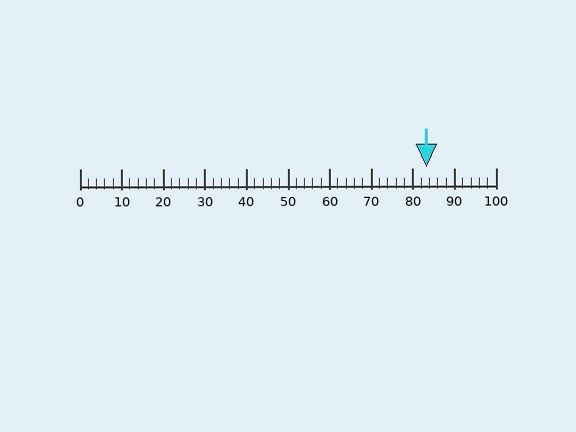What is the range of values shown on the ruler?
The ruler shows values from 0 to 100.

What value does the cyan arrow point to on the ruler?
The cyan arrow points to approximately 83.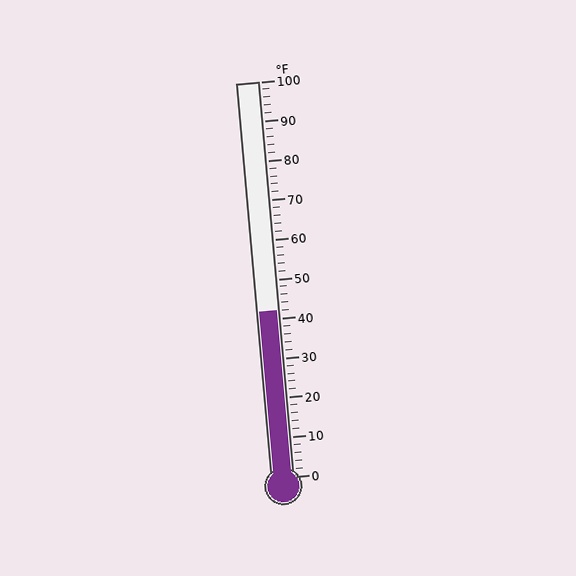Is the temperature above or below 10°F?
The temperature is above 10°F.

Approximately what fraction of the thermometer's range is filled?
The thermometer is filled to approximately 40% of its range.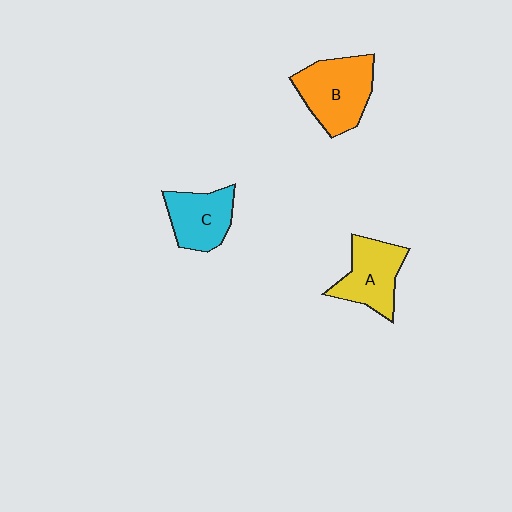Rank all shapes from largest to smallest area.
From largest to smallest: B (orange), A (yellow), C (cyan).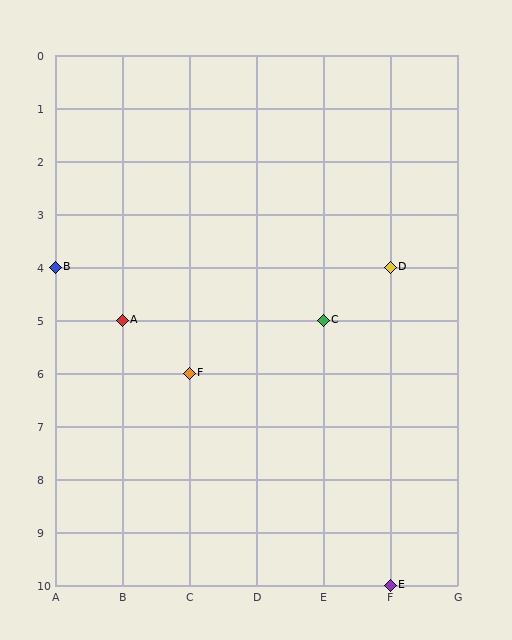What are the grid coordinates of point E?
Point E is at grid coordinates (F, 10).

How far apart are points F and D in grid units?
Points F and D are 3 columns and 2 rows apart (about 3.6 grid units diagonally).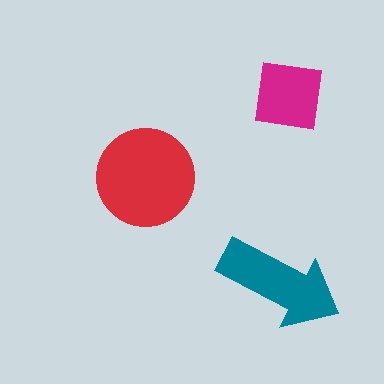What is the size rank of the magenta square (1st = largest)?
3rd.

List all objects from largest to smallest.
The red circle, the teal arrow, the magenta square.